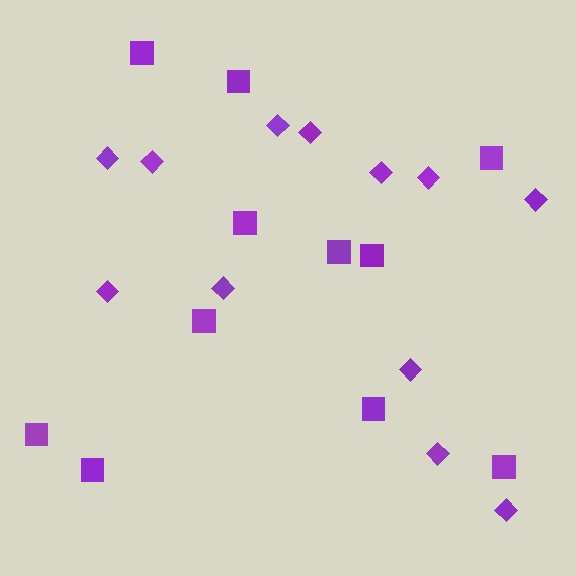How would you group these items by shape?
There are 2 groups: one group of squares (11) and one group of diamonds (12).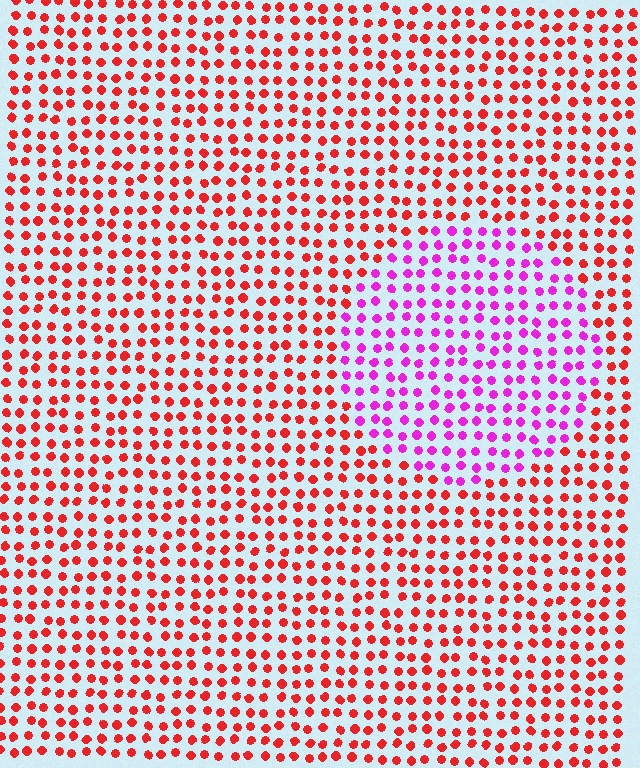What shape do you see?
I see a circle.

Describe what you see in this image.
The image is filled with small red elements in a uniform arrangement. A circle-shaped region is visible where the elements are tinted to a slightly different hue, forming a subtle color boundary.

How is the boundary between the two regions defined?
The boundary is defined purely by a slight shift in hue (about 55 degrees). Spacing, size, and orientation are identical on both sides.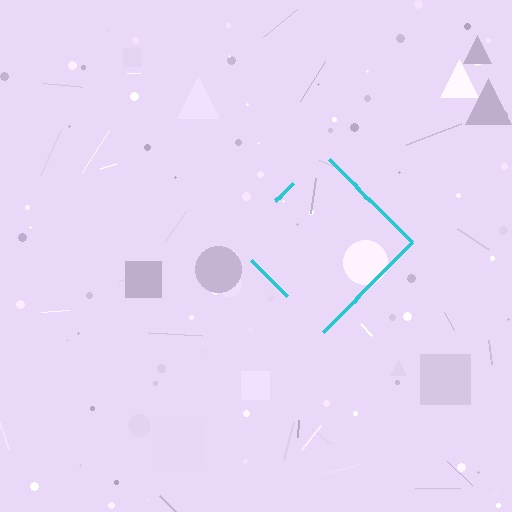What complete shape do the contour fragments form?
The contour fragments form a diamond.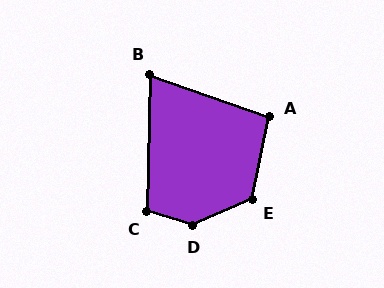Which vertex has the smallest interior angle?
B, at approximately 72 degrees.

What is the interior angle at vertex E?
Approximately 126 degrees (obtuse).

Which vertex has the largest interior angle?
D, at approximately 139 degrees.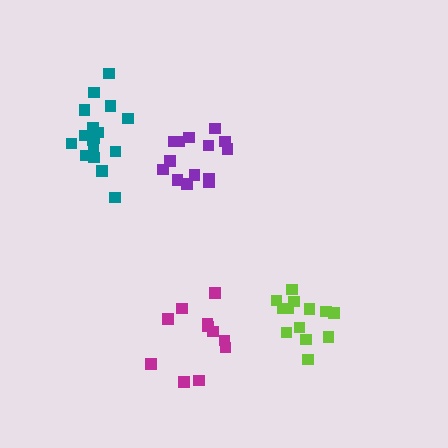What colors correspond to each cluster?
The clusters are colored: purple, lime, magenta, teal.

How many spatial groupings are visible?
There are 4 spatial groupings.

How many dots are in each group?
Group 1: 14 dots, Group 2: 13 dots, Group 3: 11 dots, Group 4: 17 dots (55 total).